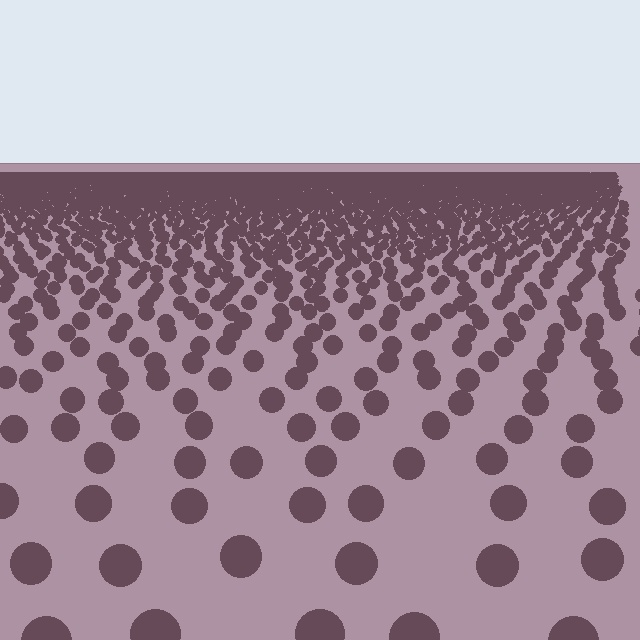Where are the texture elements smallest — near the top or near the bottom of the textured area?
Near the top.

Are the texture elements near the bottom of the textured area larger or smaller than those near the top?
Larger. Near the bottom, elements are closer to the viewer and appear at a bigger on-screen size.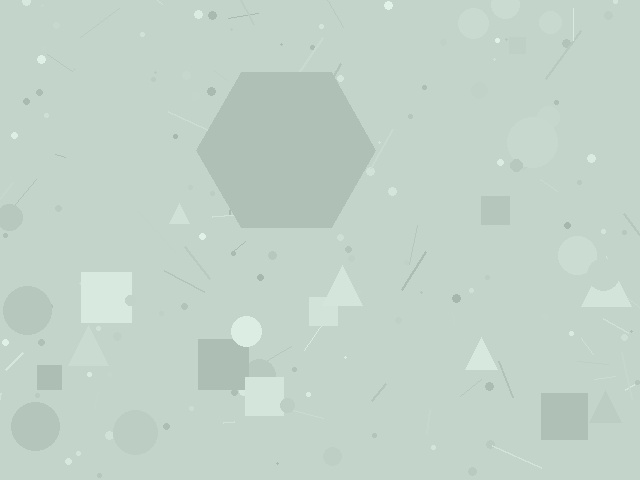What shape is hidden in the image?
A hexagon is hidden in the image.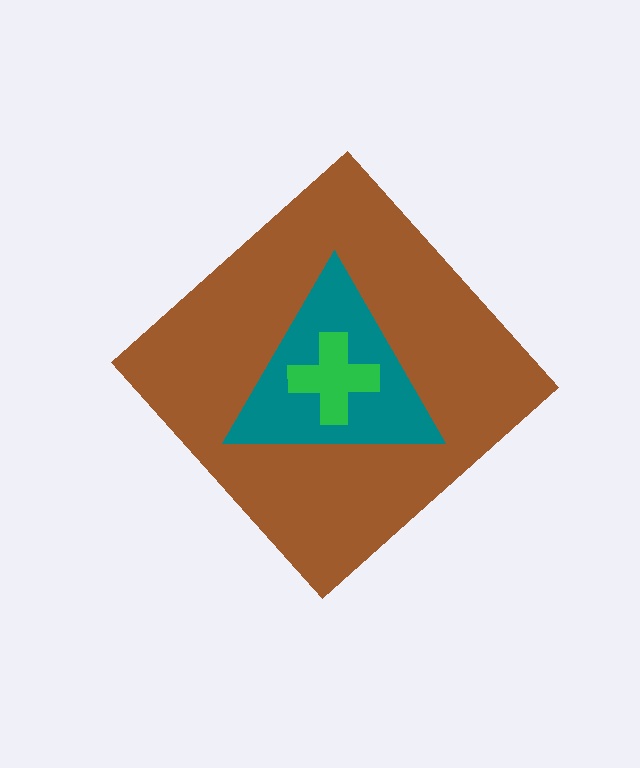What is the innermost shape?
The green cross.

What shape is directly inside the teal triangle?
The green cross.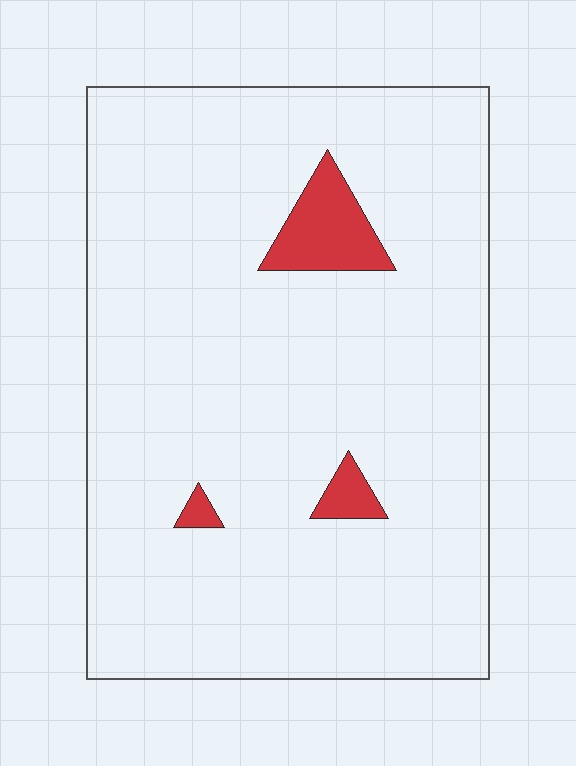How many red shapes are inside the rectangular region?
3.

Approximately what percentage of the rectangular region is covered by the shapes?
Approximately 5%.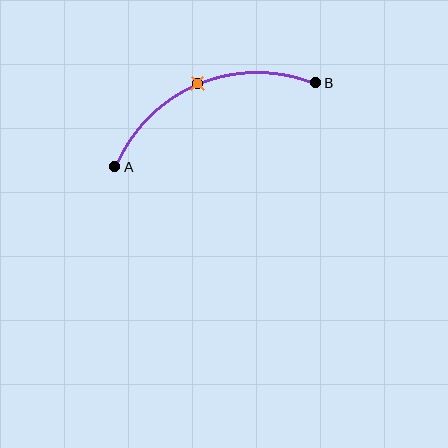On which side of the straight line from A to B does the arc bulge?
The arc bulges above the straight line connecting A and B.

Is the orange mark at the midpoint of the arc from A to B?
Yes. The orange mark lies on the arc at equal arc-length from both A and B — it is the arc midpoint.